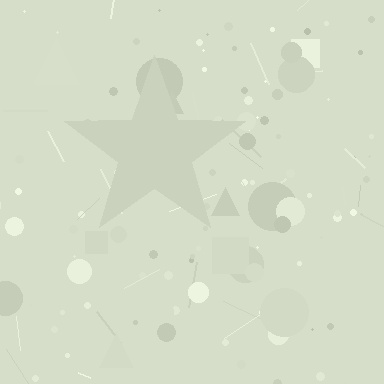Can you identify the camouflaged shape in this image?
The camouflaged shape is a star.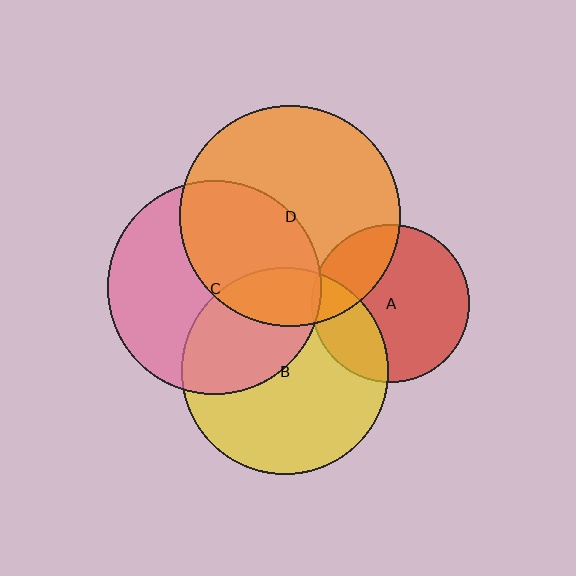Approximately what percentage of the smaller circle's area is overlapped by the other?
Approximately 25%.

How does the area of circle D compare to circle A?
Approximately 2.0 times.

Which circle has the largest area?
Circle D (orange).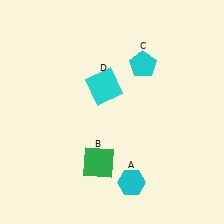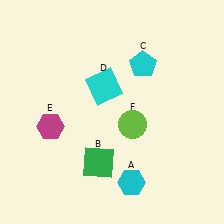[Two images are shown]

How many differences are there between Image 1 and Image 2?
There are 2 differences between the two images.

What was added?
A magenta hexagon (E), a lime circle (F) were added in Image 2.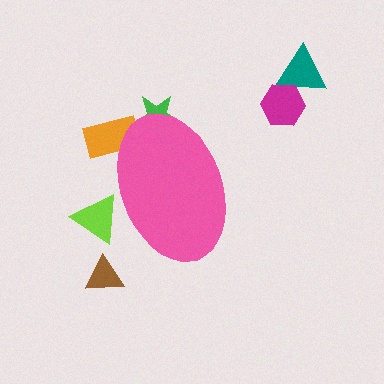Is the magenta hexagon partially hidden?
No, the magenta hexagon is fully visible.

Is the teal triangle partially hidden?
No, the teal triangle is fully visible.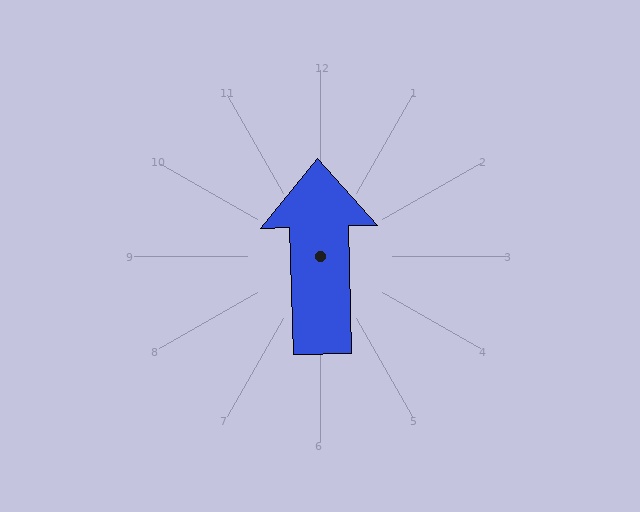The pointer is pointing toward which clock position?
Roughly 12 o'clock.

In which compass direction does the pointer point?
North.